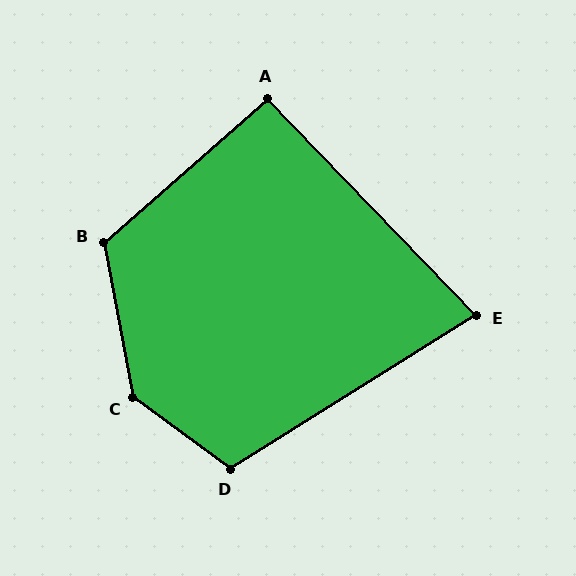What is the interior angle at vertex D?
Approximately 112 degrees (obtuse).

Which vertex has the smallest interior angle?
E, at approximately 78 degrees.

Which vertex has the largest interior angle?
C, at approximately 137 degrees.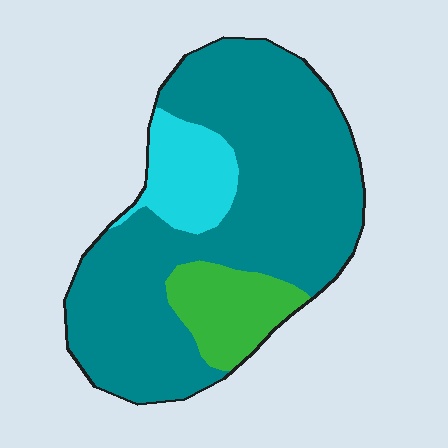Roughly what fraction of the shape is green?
Green takes up less than a sixth of the shape.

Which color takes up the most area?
Teal, at roughly 75%.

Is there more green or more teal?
Teal.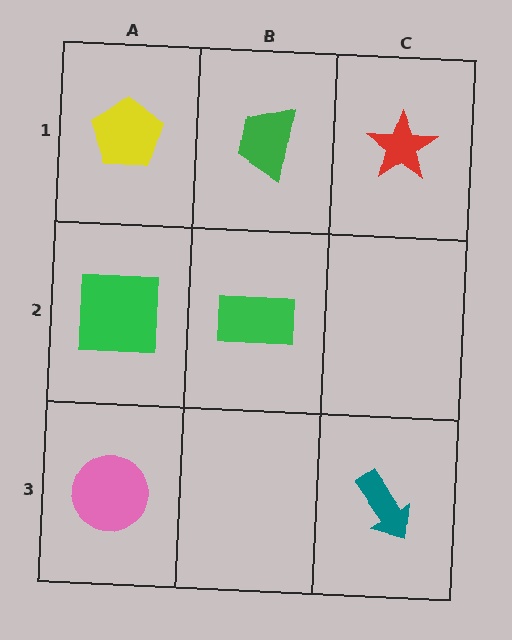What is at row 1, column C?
A red star.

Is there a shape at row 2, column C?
No, that cell is empty.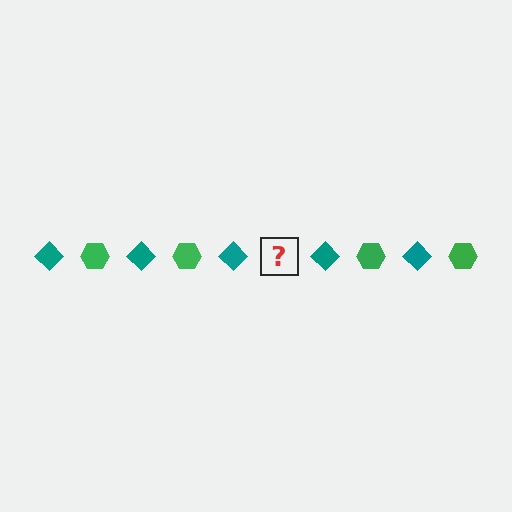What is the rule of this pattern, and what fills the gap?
The rule is that the pattern alternates between teal diamond and green hexagon. The gap should be filled with a green hexagon.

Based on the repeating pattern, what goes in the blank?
The blank should be a green hexagon.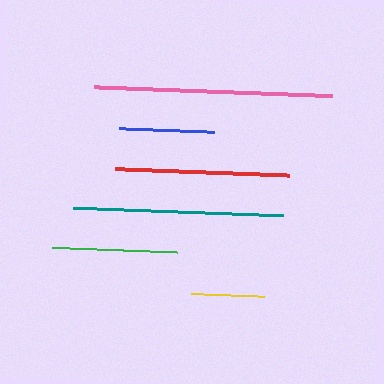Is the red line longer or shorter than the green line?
The red line is longer than the green line.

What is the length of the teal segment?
The teal segment is approximately 210 pixels long.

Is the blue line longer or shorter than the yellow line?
The blue line is longer than the yellow line.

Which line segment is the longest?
The pink line is the longest at approximately 237 pixels.